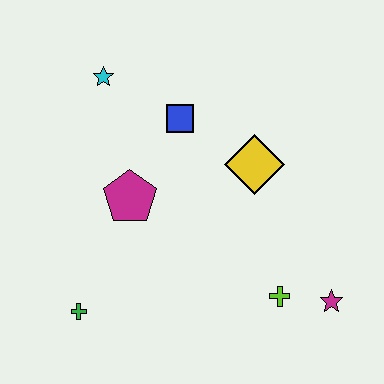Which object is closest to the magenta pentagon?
The blue square is closest to the magenta pentagon.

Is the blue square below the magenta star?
No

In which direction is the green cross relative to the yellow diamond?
The green cross is to the left of the yellow diamond.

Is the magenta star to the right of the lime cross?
Yes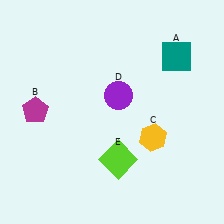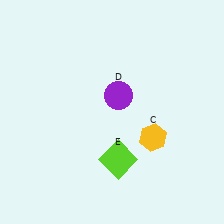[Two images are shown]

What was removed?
The magenta pentagon (B), the teal square (A) were removed in Image 2.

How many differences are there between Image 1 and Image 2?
There are 2 differences between the two images.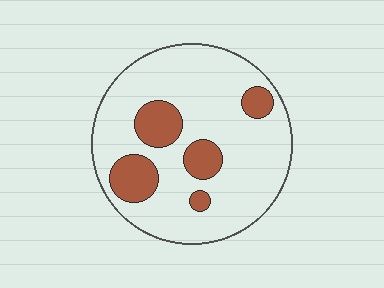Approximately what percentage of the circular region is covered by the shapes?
Approximately 20%.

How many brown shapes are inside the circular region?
5.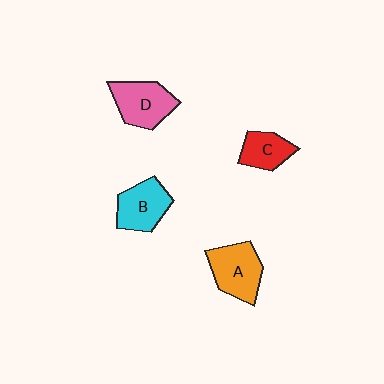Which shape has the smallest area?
Shape C (red).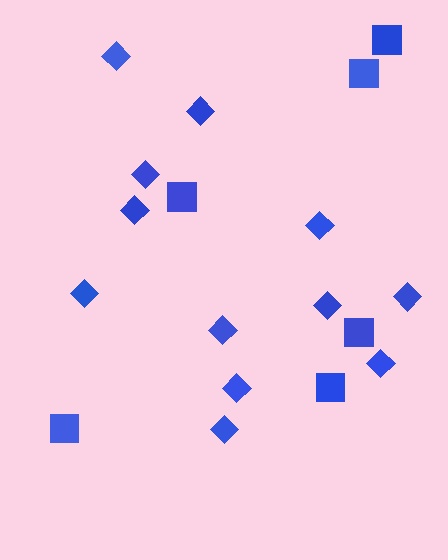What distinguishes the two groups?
There are 2 groups: one group of diamonds (12) and one group of squares (6).